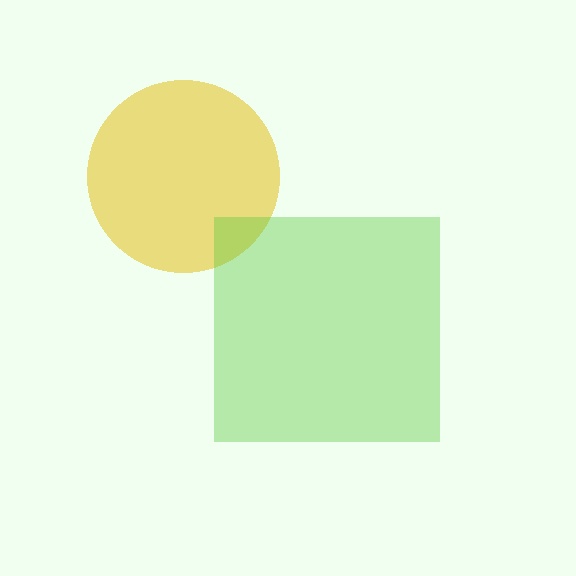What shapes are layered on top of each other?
The layered shapes are: a yellow circle, a lime square.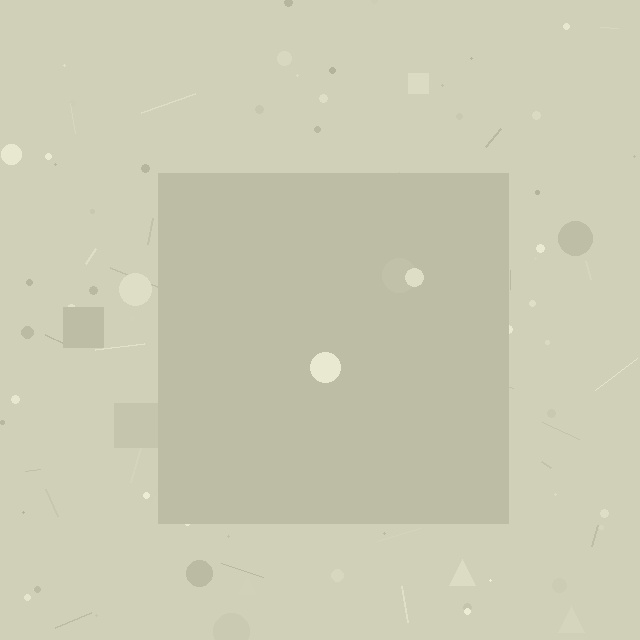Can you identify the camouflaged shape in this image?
The camouflaged shape is a square.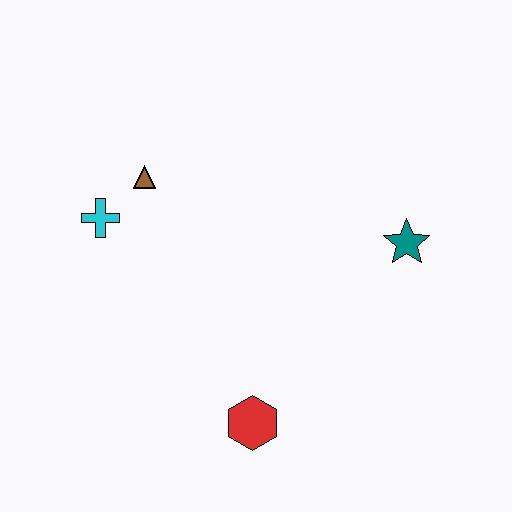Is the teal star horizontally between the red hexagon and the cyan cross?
No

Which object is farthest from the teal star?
The cyan cross is farthest from the teal star.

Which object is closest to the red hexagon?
The teal star is closest to the red hexagon.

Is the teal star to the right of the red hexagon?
Yes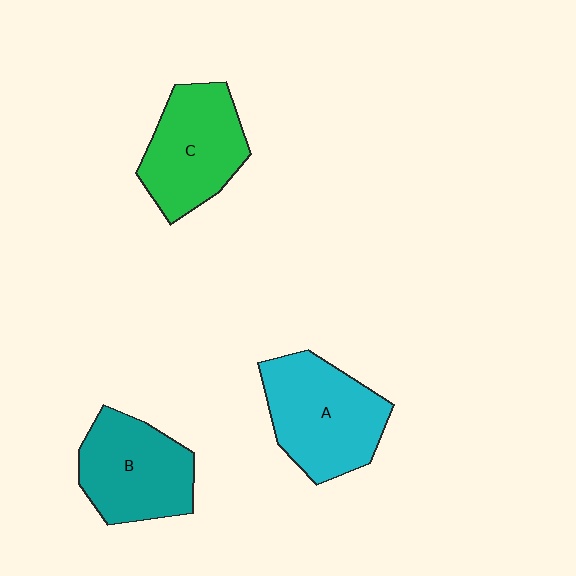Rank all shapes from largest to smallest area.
From largest to smallest: A (cyan), C (green), B (teal).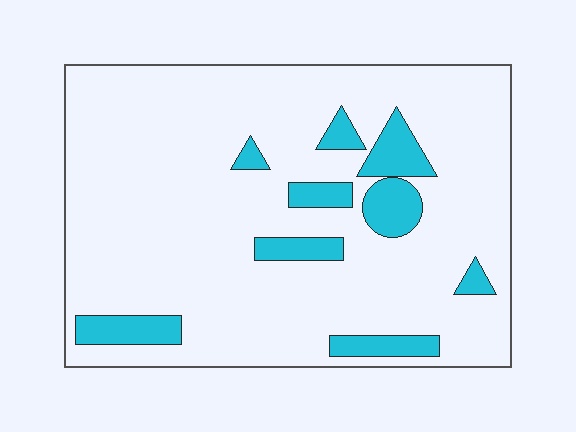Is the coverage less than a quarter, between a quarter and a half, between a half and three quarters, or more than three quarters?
Less than a quarter.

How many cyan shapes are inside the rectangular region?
9.